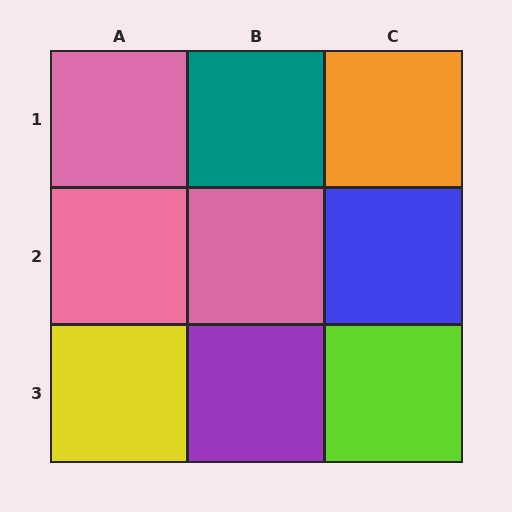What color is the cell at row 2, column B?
Pink.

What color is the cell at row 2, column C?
Blue.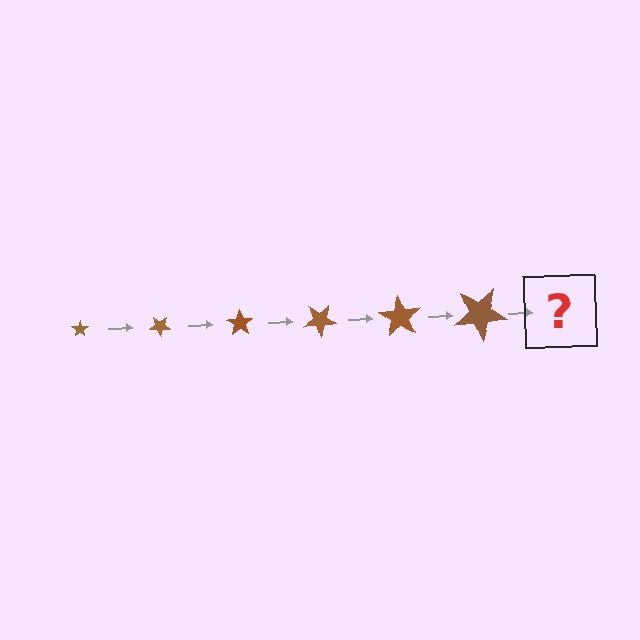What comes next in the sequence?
The next element should be a star, larger than the previous one and rotated 210 degrees from the start.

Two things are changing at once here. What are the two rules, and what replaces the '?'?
The two rules are that the star grows larger each step and it rotates 35 degrees each step. The '?' should be a star, larger than the previous one and rotated 210 degrees from the start.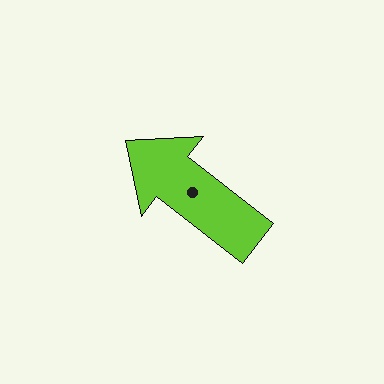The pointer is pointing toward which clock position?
Roughly 10 o'clock.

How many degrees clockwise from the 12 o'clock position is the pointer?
Approximately 308 degrees.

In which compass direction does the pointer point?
Northwest.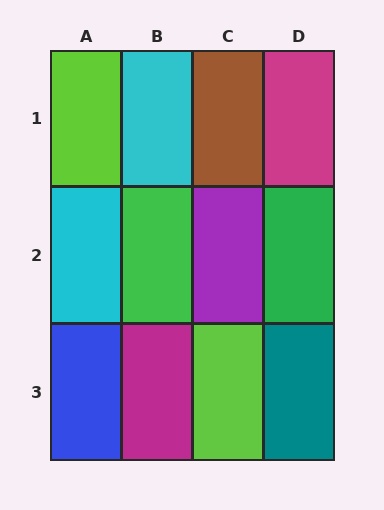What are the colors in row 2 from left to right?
Cyan, green, purple, green.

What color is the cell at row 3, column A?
Blue.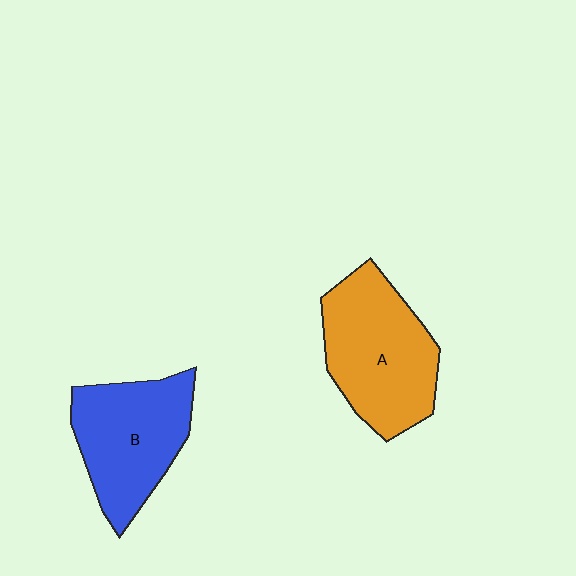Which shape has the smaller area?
Shape B (blue).